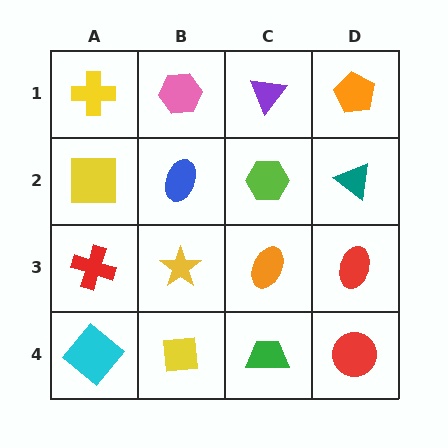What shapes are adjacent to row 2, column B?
A pink hexagon (row 1, column B), a yellow star (row 3, column B), a yellow square (row 2, column A), a lime hexagon (row 2, column C).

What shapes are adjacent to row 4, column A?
A red cross (row 3, column A), a yellow square (row 4, column B).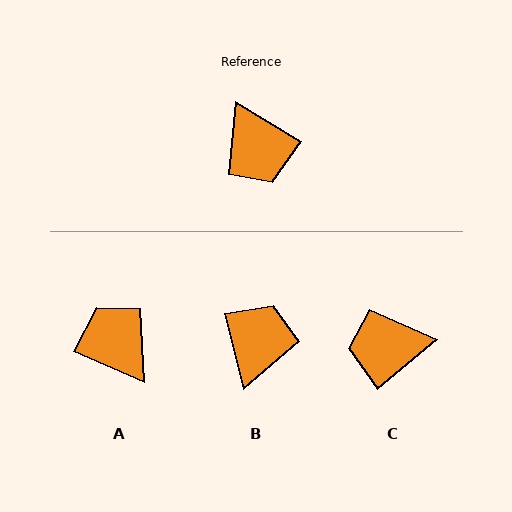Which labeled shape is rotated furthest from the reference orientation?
A, about 172 degrees away.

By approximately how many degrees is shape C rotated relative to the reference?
Approximately 109 degrees clockwise.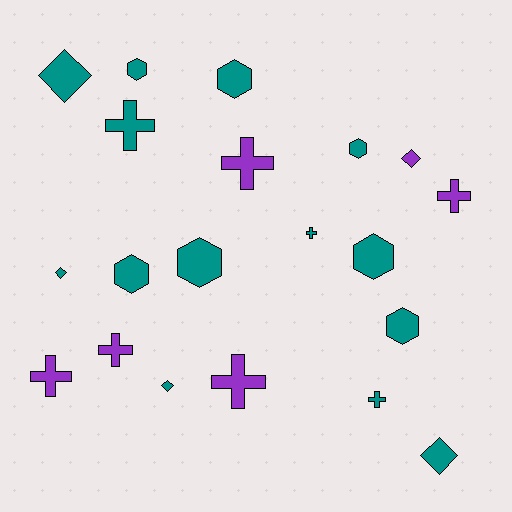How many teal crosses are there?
There are 3 teal crosses.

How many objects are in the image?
There are 20 objects.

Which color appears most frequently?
Teal, with 14 objects.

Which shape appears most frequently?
Cross, with 8 objects.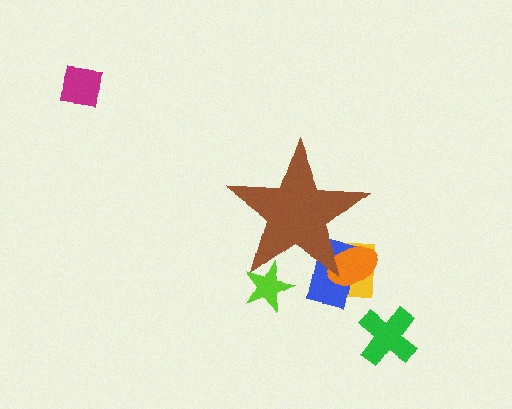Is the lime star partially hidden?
Yes, the lime star is partially hidden behind the brown star.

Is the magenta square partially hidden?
No, the magenta square is fully visible.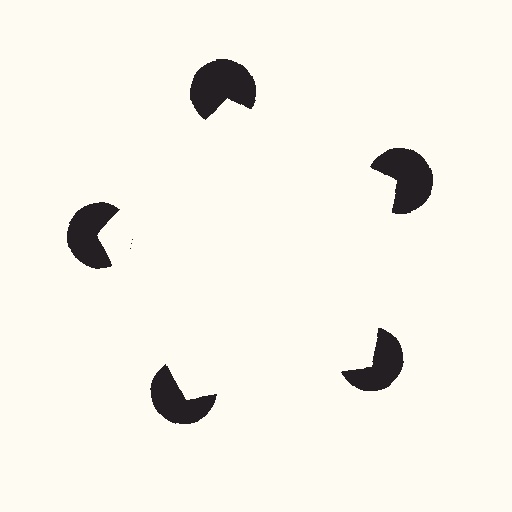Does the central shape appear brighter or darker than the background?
It typically appears slightly brighter than the background, even though no actual brightness change is drawn.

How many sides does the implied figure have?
5 sides.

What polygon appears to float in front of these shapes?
An illusory pentagon — its edges are inferred from the aligned wedge cuts in the pac-man discs, not physically drawn.